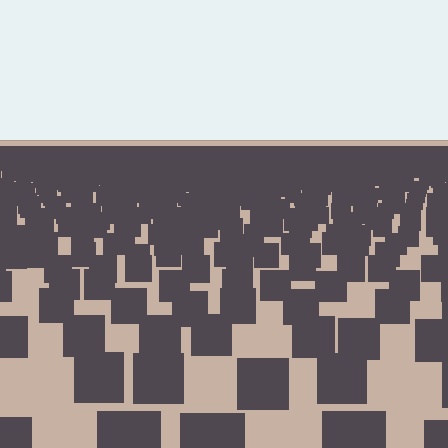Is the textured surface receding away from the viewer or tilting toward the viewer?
The surface is receding away from the viewer. Texture elements get smaller and denser toward the top.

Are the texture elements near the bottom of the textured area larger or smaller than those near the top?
Larger. Near the bottom, elements are closer to the viewer and appear at a bigger on-screen size.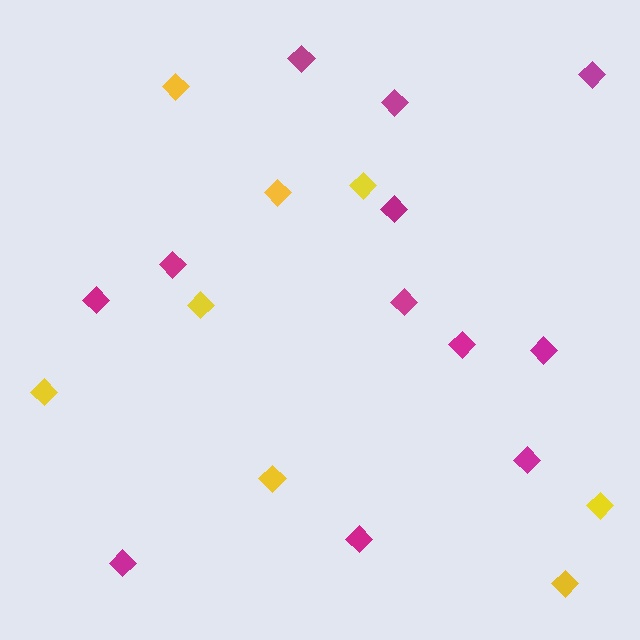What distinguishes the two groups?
There are 2 groups: one group of magenta diamonds (12) and one group of yellow diamonds (8).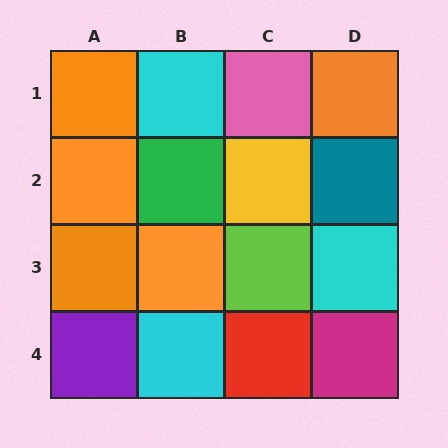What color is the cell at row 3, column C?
Lime.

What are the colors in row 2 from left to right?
Orange, green, yellow, teal.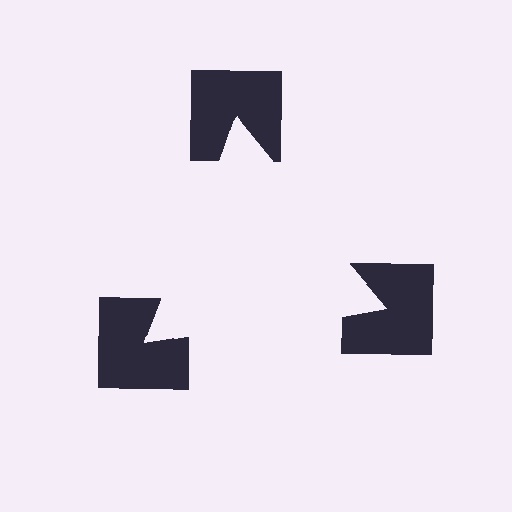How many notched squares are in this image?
There are 3 — one at each vertex of the illusory triangle.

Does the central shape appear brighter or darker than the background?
It typically appears slightly brighter than the background, even though no actual brightness change is drawn.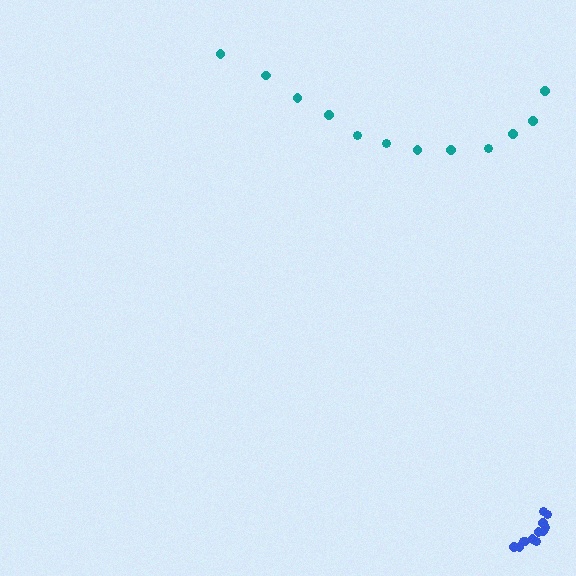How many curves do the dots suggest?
There are 2 distinct paths.